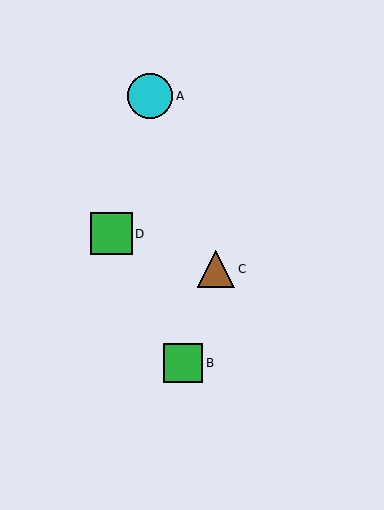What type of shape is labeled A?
Shape A is a cyan circle.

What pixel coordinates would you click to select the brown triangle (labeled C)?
Click at (216, 269) to select the brown triangle C.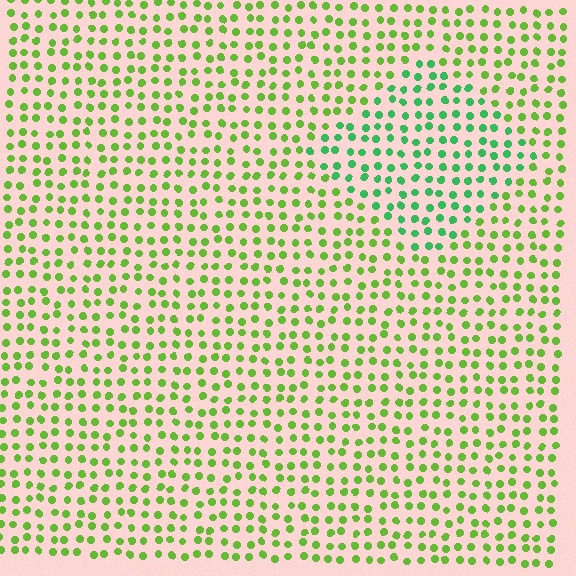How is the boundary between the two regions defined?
The boundary is defined purely by a slight shift in hue (about 38 degrees). Spacing, size, and orientation are identical on both sides.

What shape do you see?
I see a diamond.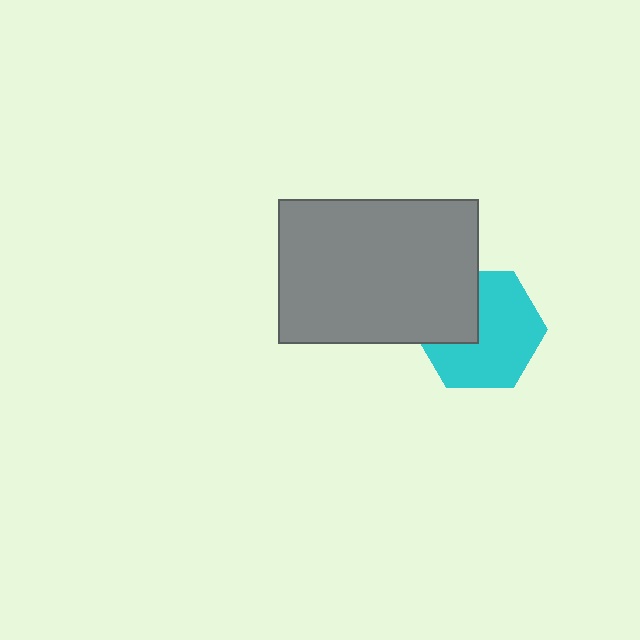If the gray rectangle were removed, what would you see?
You would see the complete cyan hexagon.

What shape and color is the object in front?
The object in front is a gray rectangle.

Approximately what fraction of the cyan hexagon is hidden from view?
Roughly 32% of the cyan hexagon is hidden behind the gray rectangle.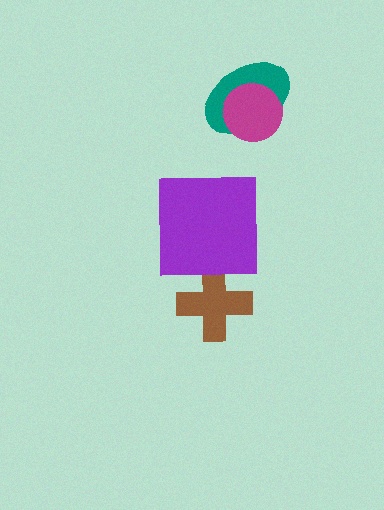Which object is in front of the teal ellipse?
The magenta circle is in front of the teal ellipse.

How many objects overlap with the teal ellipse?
1 object overlaps with the teal ellipse.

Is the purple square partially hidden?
No, no other shape covers it.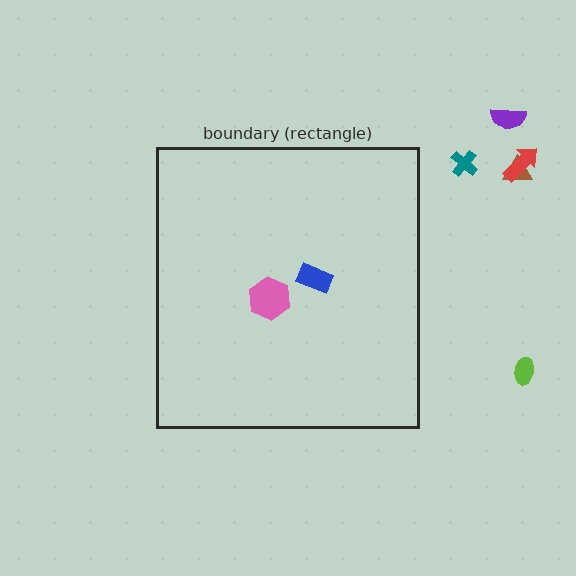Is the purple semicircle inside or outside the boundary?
Outside.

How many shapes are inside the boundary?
2 inside, 5 outside.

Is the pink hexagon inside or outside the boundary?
Inside.